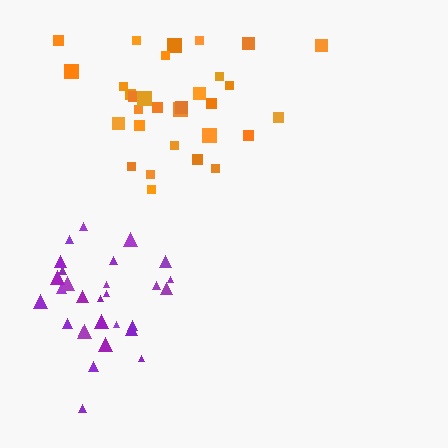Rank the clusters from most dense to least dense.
purple, orange.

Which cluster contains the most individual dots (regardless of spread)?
Orange (31).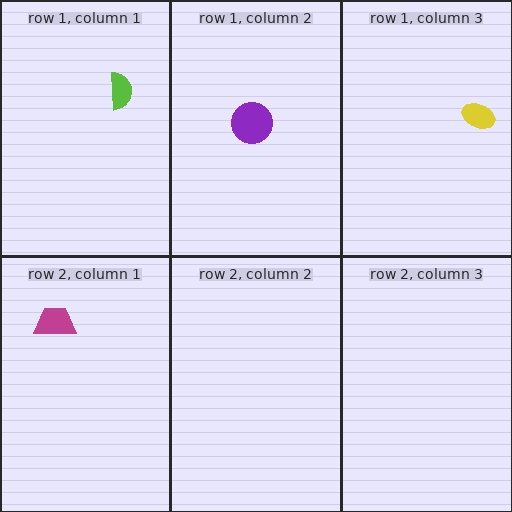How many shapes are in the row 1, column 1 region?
1.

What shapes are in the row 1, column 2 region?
The purple circle.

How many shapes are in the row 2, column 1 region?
1.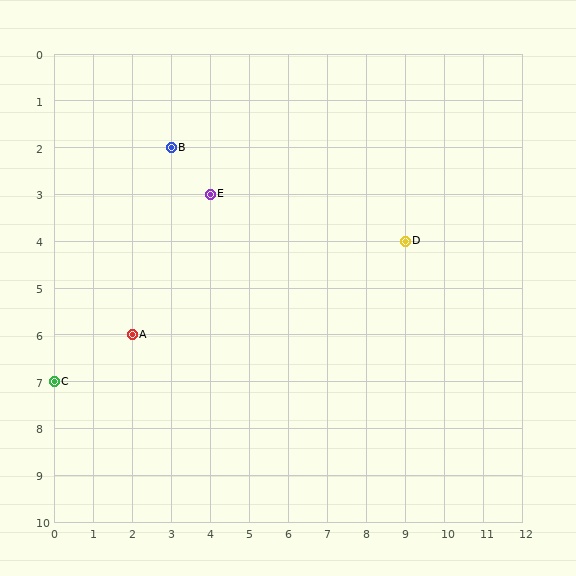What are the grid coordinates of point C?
Point C is at grid coordinates (0, 7).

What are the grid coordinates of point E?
Point E is at grid coordinates (4, 3).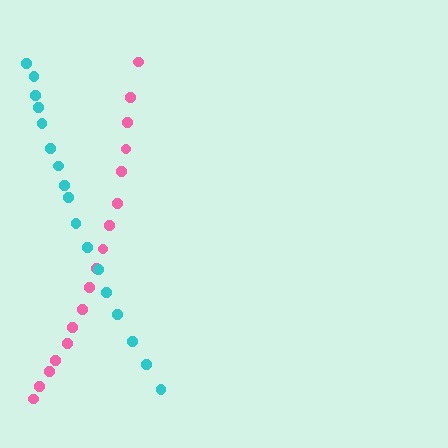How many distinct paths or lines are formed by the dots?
There are 2 distinct paths.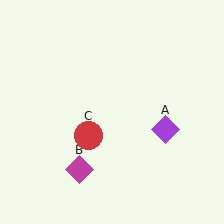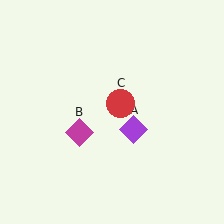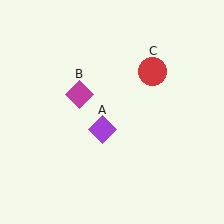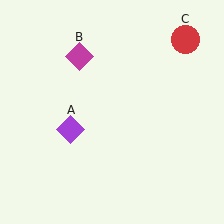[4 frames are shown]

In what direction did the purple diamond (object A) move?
The purple diamond (object A) moved left.